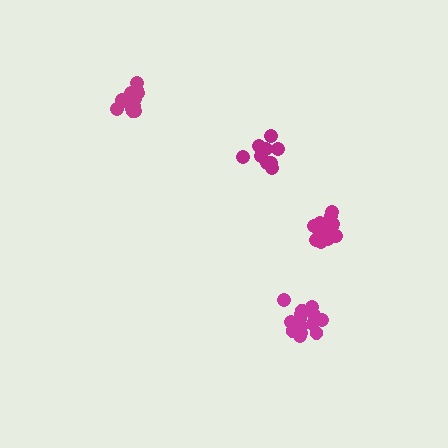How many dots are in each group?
Group 1: 15 dots, Group 2: 14 dots, Group 3: 10 dots, Group 4: 12 dots (51 total).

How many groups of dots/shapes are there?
There are 4 groups.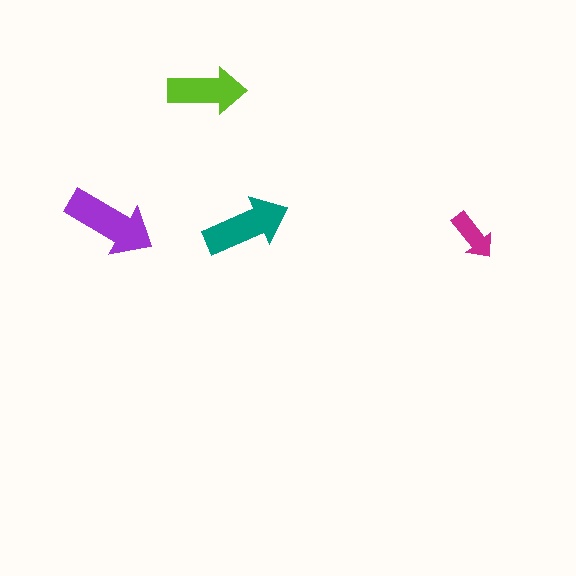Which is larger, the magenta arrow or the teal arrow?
The teal one.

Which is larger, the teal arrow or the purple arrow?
The purple one.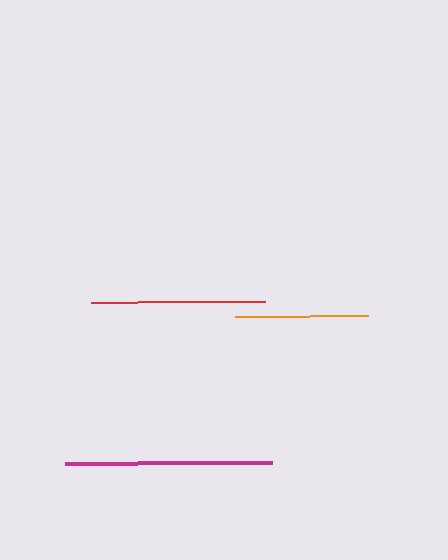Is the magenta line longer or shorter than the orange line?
The magenta line is longer than the orange line.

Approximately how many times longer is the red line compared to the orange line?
The red line is approximately 1.3 times the length of the orange line.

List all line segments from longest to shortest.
From longest to shortest: magenta, red, orange.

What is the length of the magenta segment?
The magenta segment is approximately 207 pixels long.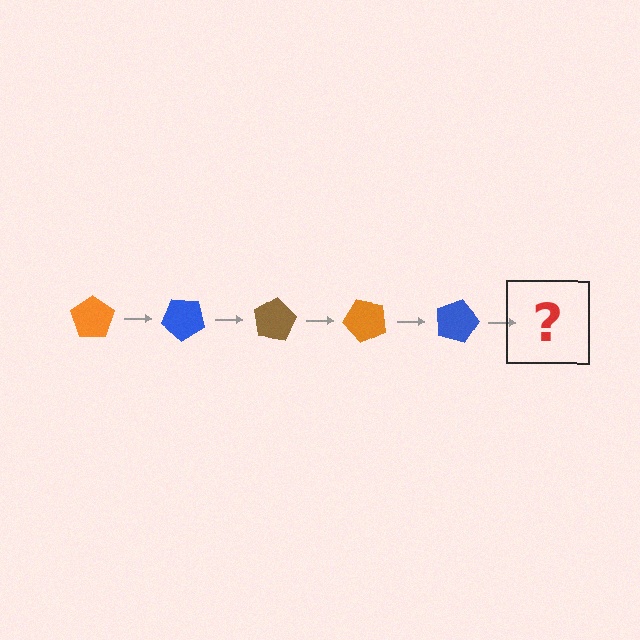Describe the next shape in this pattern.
It should be a brown pentagon, rotated 200 degrees from the start.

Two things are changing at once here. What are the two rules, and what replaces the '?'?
The two rules are that it rotates 40 degrees each step and the color cycles through orange, blue, and brown. The '?' should be a brown pentagon, rotated 200 degrees from the start.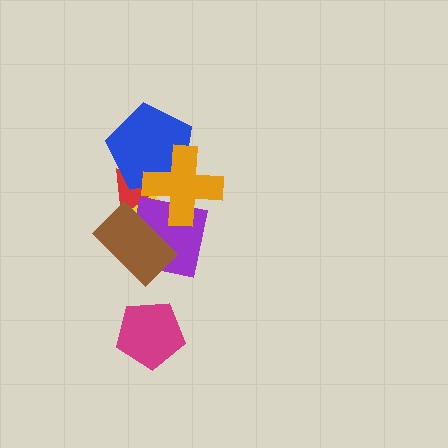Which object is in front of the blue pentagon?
The orange cross is in front of the blue pentagon.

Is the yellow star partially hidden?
Yes, it is partially covered by another shape.